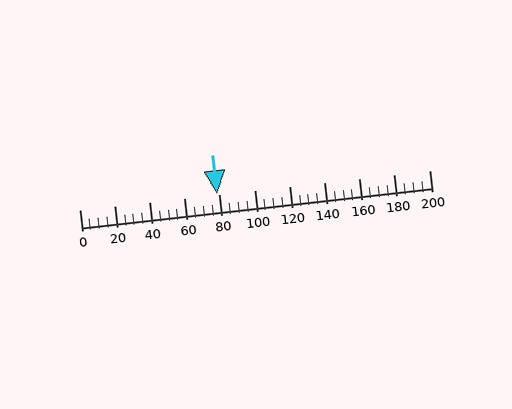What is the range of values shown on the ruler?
The ruler shows values from 0 to 200.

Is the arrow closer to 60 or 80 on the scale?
The arrow is closer to 80.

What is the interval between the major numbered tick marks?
The major tick marks are spaced 20 units apart.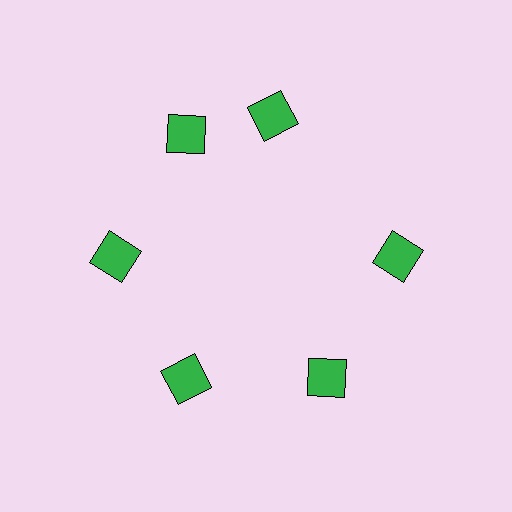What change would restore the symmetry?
The symmetry would be restored by rotating it back into even spacing with its neighbors so that all 6 squares sit at equal angles and equal distance from the center.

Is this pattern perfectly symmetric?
No. The 6 green squares are arranged in a ring, but one element near the 1 o'clock position is rotated out of alignment along the ring, breaking the 6-fold rotational symmetry.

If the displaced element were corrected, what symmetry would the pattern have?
It would have 6-fold rotational symmetry — the pattern would map onto itself every 60 degrees.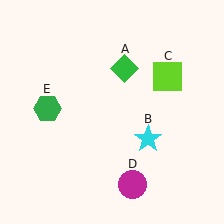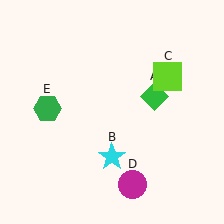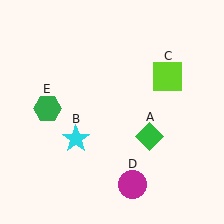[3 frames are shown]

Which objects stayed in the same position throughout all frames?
Lime square (object C) and magenta circle (object D) and green hexagon (object E) remained stationary.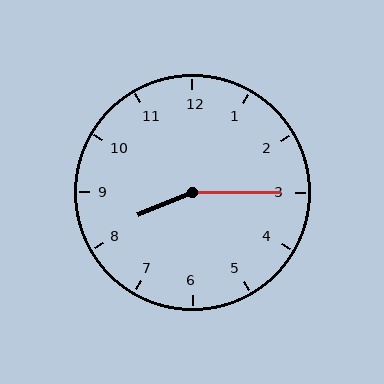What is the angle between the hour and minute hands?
Approximately 158 degrees.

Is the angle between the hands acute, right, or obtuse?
It is obtuse.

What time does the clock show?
8:15.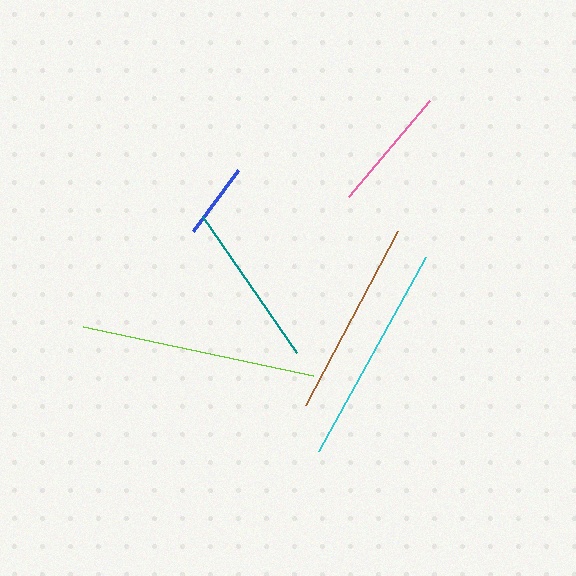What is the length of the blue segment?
The blue segment is approximately 76 pixels long.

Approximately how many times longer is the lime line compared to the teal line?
The lime line is approximately 1.4 times the length of the teal line.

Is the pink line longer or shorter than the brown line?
The brown line is longer than the pink line.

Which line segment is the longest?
The lime line is the longest at approximately 235 pixels.